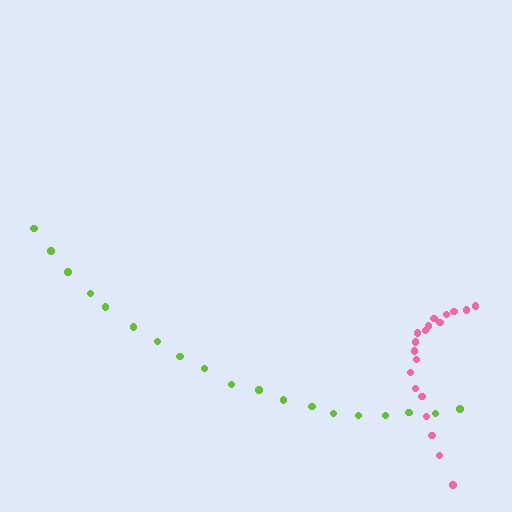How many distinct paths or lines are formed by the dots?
There are 2 distinct paths.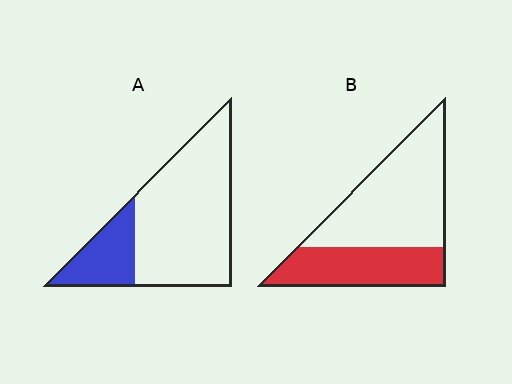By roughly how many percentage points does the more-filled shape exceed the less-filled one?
By roughly 15 percentage points (B over A).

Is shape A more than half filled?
No.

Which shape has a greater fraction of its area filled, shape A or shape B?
Shape B.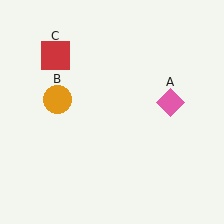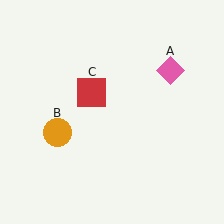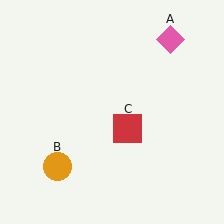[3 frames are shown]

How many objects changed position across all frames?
3 objects changed position: pink diamond (object A), orange circle (object B), red square (object C).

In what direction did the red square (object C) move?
The red square (object C) moved down and to the right.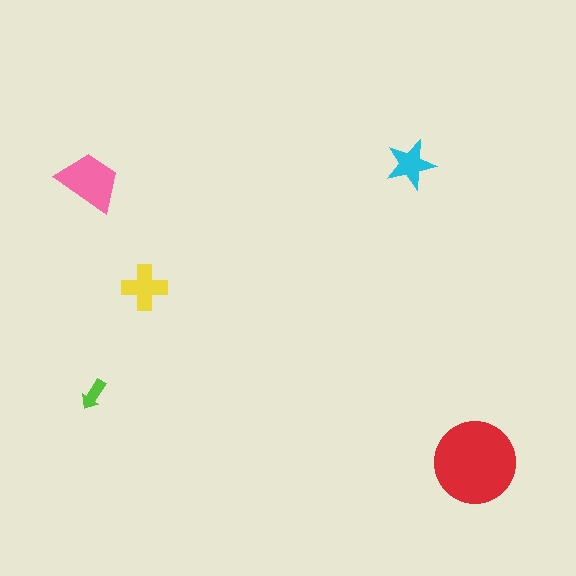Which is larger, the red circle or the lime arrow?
The red circle.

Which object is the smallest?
The lime arrow.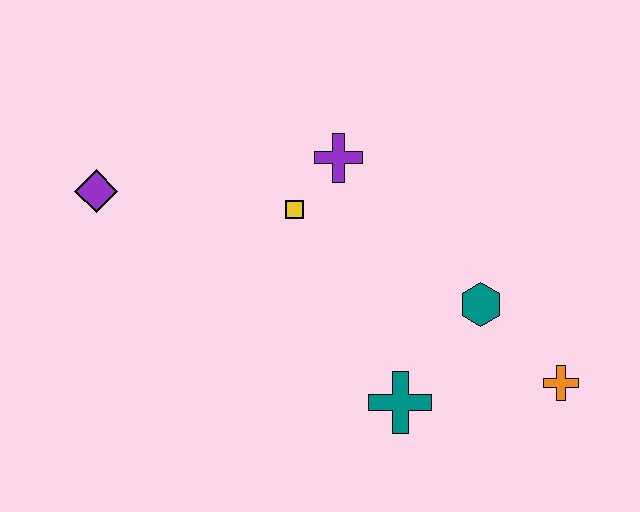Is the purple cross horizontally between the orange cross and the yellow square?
Yes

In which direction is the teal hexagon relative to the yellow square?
The teal hexagon is to the right of the yellow square.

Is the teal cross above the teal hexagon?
No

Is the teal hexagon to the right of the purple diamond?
Yes